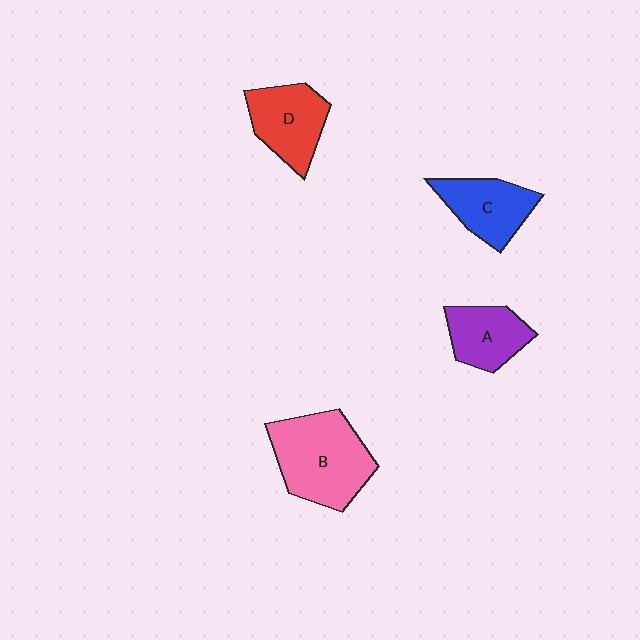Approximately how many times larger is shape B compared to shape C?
Approximately 1.6 times.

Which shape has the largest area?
Shape B (pink).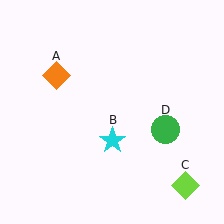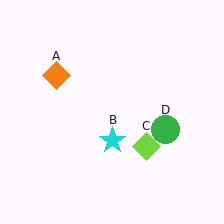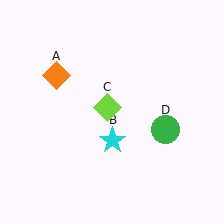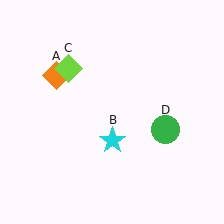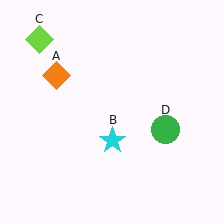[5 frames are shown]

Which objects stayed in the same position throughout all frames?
Orange diamond (object A) and cyan star (object B) and green circle (object D) remained stationary.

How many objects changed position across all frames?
1 object changed position: lime diamond (object C).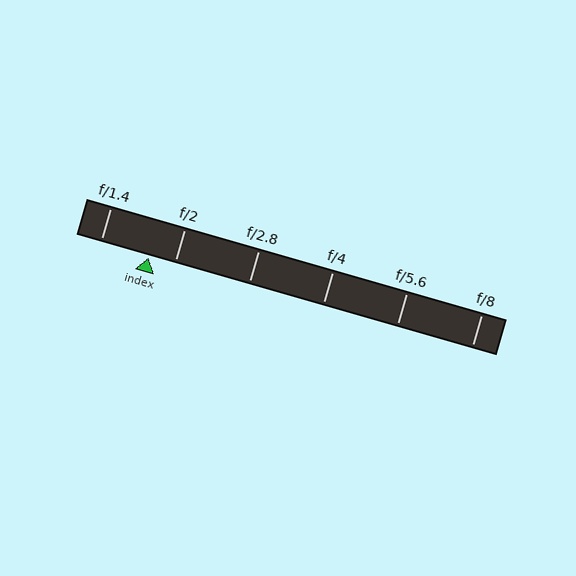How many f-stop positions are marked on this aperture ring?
There are 6 f-stop positions marked.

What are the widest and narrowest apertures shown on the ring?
The widest aperture shown is f/1.4 and the narrowest is f/8.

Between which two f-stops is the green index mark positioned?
The index mark is between f/1.4 and f/2.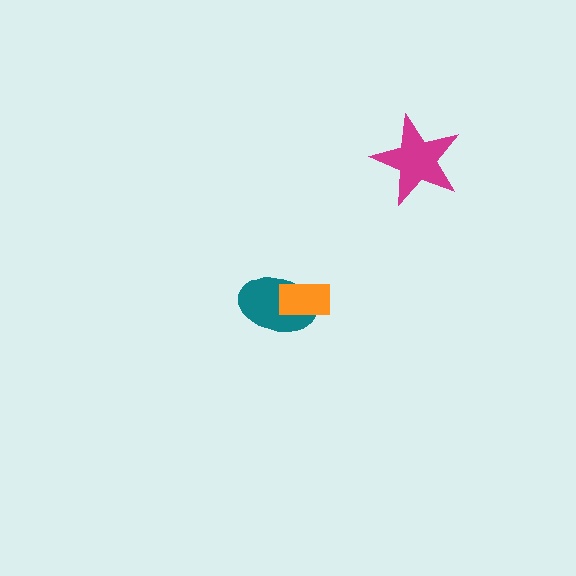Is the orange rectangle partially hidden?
No, no other shape covers it.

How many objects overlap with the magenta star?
0 objects overlap with the magenta star.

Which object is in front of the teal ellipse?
The orange rectangle is in front of the teal ellipse.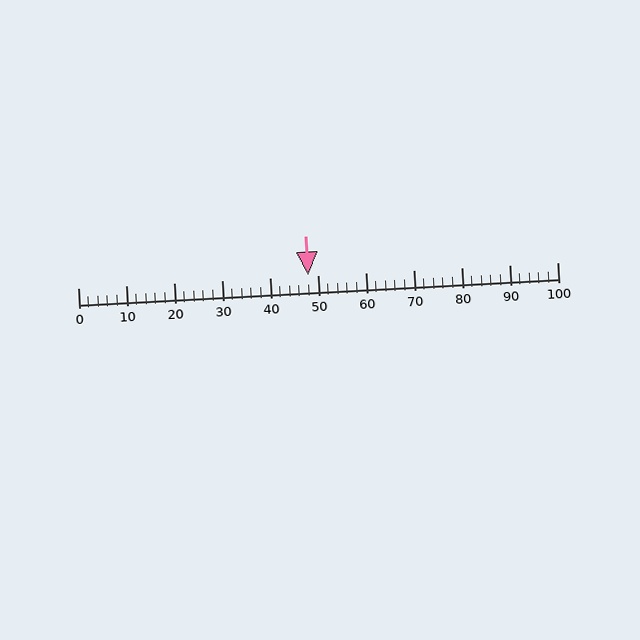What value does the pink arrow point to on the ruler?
The pink arrow points to approximately 48.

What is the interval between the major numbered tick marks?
The major tick marks are spaced 10 units apart.